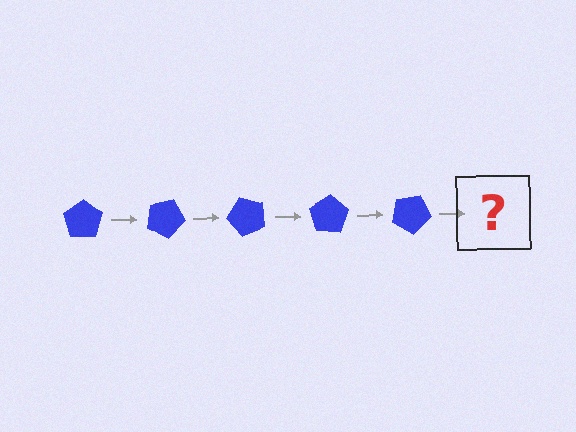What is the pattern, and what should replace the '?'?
The pattern is that the pentagon rotates 25 degrees each step. The '?' should be a blue pentagon rotated 125 degrees.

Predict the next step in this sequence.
The next step is a blue pentagon rotated 125 degrees.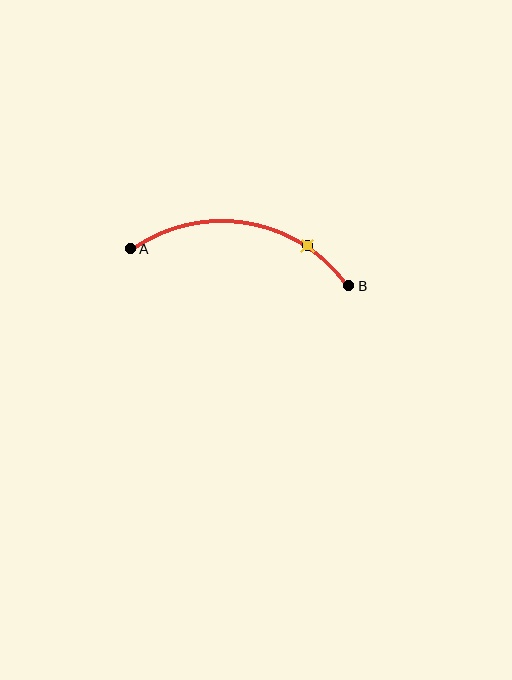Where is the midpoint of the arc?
The arc midpoint is the point on the curve farthest from the straight line joining A and B. It sits above that line.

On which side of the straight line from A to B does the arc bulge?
The arc bulges above the straight line connecting A and B.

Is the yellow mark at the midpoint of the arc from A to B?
No. The yellow mark lies on the arc but is closer to endpoint B. The arc midpoint would be at the point on the curve equidistant along the arc from both A and B.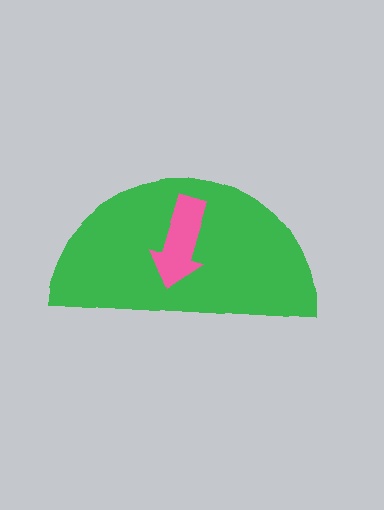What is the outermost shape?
The green semicircle.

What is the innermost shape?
The pink arrow.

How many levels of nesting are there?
2.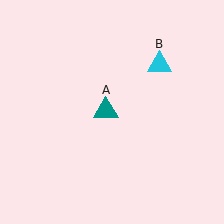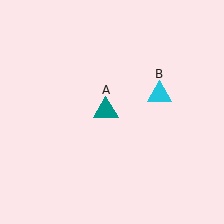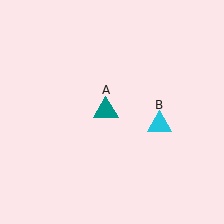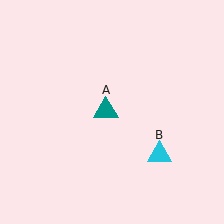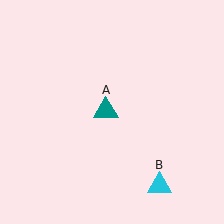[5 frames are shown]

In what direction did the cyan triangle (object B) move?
The cyan triangle (object B) moved down.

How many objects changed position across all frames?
1 object changed position: cyan triangle (object B).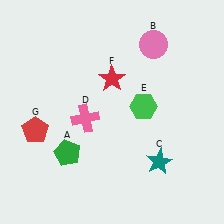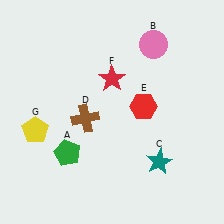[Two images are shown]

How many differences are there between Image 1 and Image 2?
There are 3 differences between the two images.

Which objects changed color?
D changed from pink to brown. E changed from green to red. G changed from red to yellow.